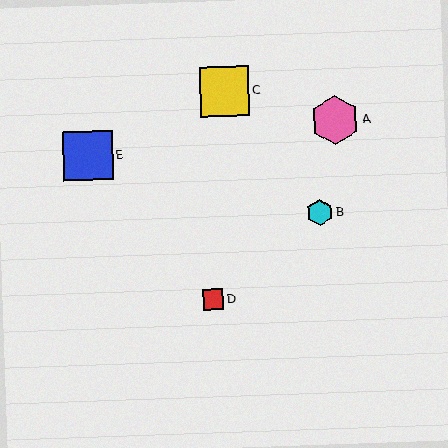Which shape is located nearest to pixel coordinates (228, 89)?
The yellow square (labeled C) at (224, 91) is nearest to that location.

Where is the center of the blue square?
The center of the blue square is at (88, 155).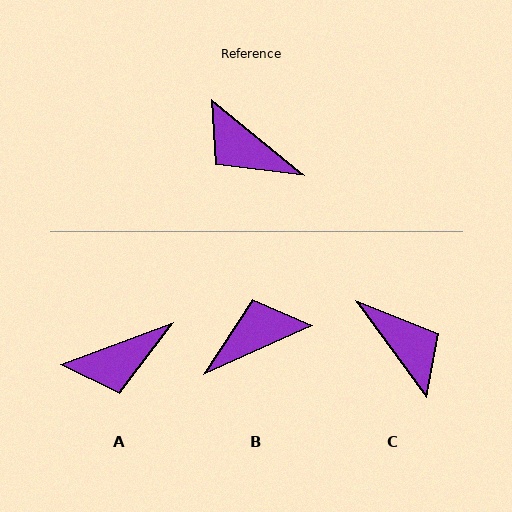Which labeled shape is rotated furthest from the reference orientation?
C, about 166 degrees away.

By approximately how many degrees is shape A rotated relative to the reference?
Approximately 60 degrees counter-clockwise.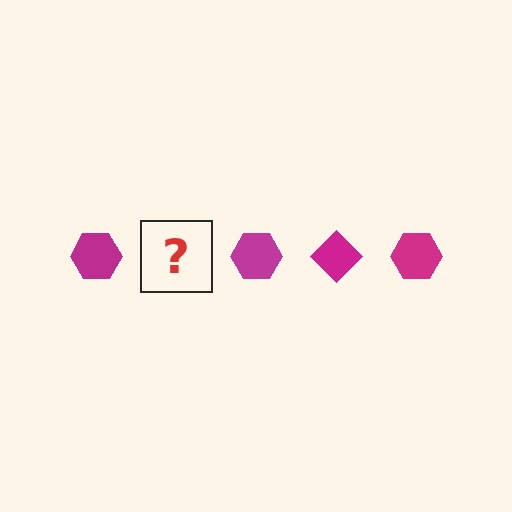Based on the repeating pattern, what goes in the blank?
The blank should be a magenta diamond.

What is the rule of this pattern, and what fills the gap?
The rule is that the pattern cycles through hexagon, diamond shapes in magenta. The gap should be filled with a magenta diamond.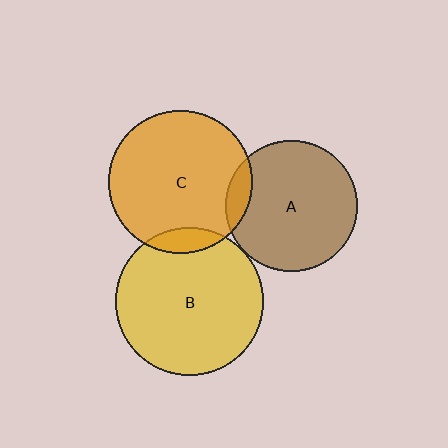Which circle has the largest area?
Circle B (yellow).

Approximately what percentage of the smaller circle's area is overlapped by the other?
Approximately 10%.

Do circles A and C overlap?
Yes.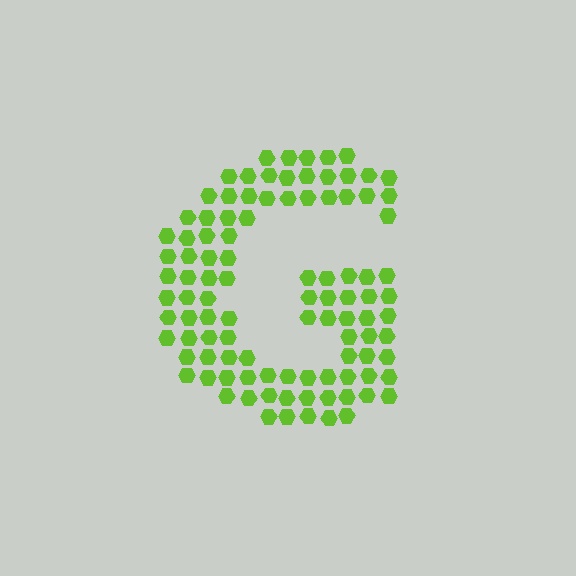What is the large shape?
The large shape is the letter G.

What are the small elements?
The small elements are hexagons.